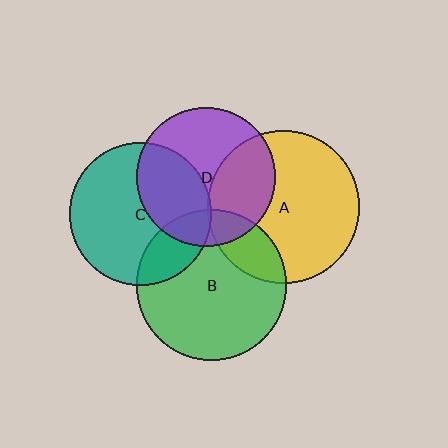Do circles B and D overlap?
Yes.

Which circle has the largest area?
Circle A (yellow).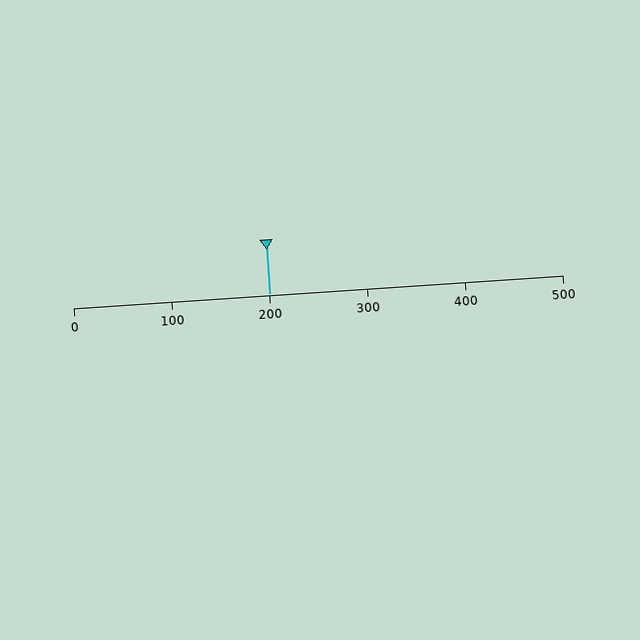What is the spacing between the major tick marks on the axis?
The major ticks are spaced 100 apart.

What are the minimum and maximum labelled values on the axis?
The axis runs from 0 to 500.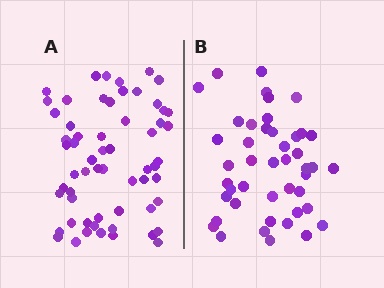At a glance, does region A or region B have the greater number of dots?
Region A (the left region) has more dots.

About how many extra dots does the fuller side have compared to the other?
Region A has approximately 15 more dots than region B.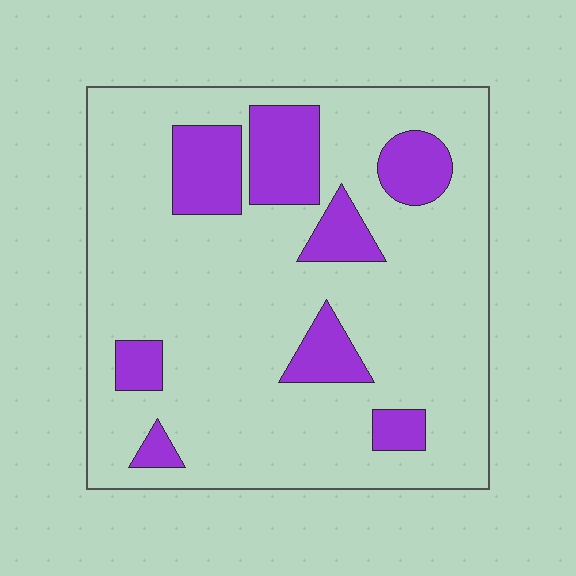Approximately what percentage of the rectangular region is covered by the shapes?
Approximately 20%.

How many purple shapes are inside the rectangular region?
8.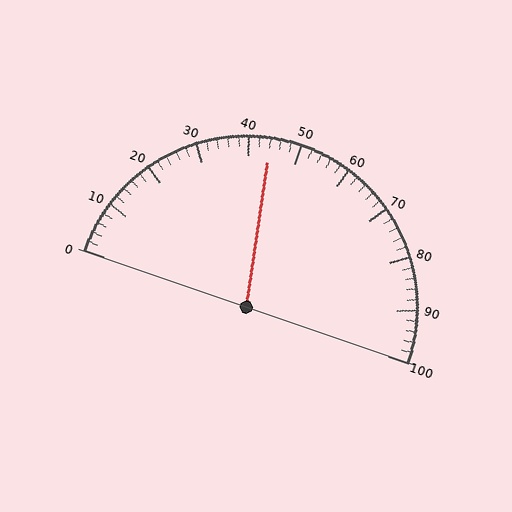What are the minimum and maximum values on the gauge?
The gauge ranges from 0 to 100.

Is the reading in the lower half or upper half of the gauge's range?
The reading is in the lower half of the range (0 to 100).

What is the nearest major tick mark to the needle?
The nearest major tick mark is 40.